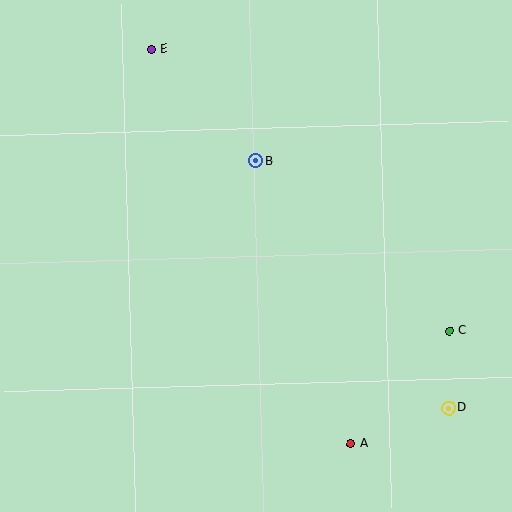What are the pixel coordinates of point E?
Point E is at (151, 49).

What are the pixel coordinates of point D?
Point D is at (449, 408).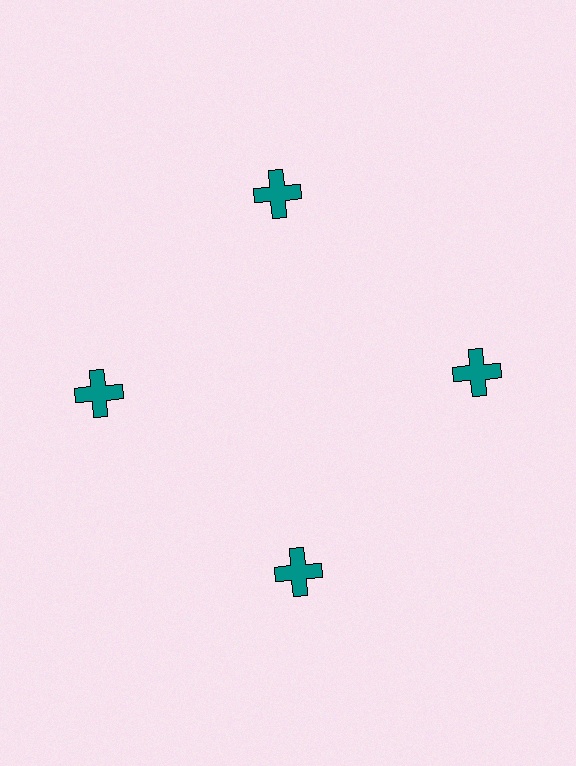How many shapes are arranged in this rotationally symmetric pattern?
There are 4 shapes, arranged in 4 groups of 1.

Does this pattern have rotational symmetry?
Yes, this pattern has 4-fold rotational symmetry. It looks the same after rotating 90 degrees around the center.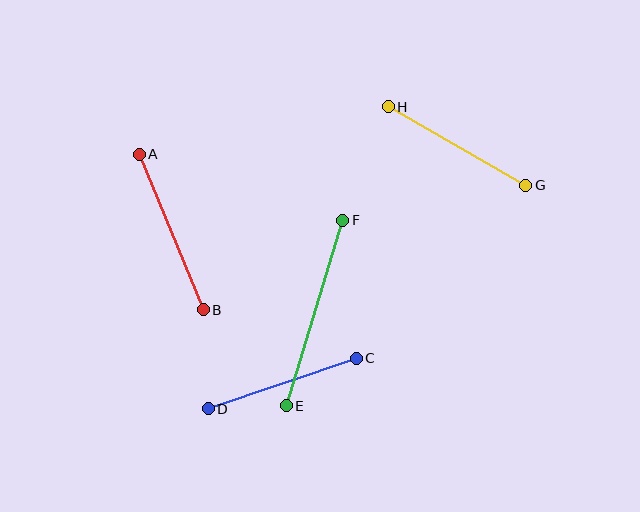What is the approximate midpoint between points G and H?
The midpoint is at approximately (457, 146) pixels.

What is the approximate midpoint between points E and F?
The midpoint is at approximately (315, 313) pixels.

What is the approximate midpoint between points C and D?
The midpoint is at approximately (282, 383) pixels.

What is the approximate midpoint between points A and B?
The midpoint is at approximately (171, 232) pixels.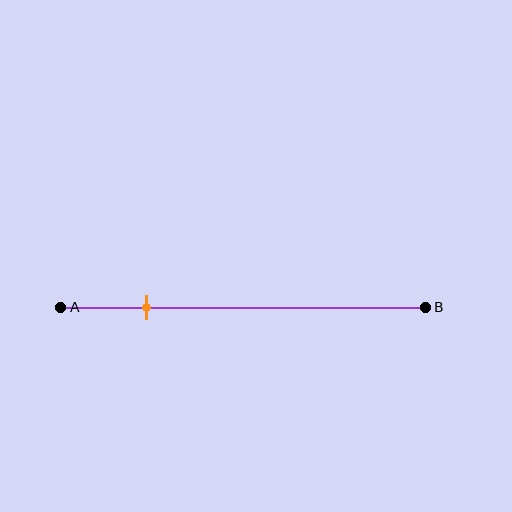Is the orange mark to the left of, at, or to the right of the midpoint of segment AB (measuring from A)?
The orange mark is to the left of the midpoint of segment AB.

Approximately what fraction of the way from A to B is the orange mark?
The orange mark is approximately 25% of the way from A to B.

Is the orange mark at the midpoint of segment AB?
No, the mark is at about 25% from A, not at the 50% midpoint.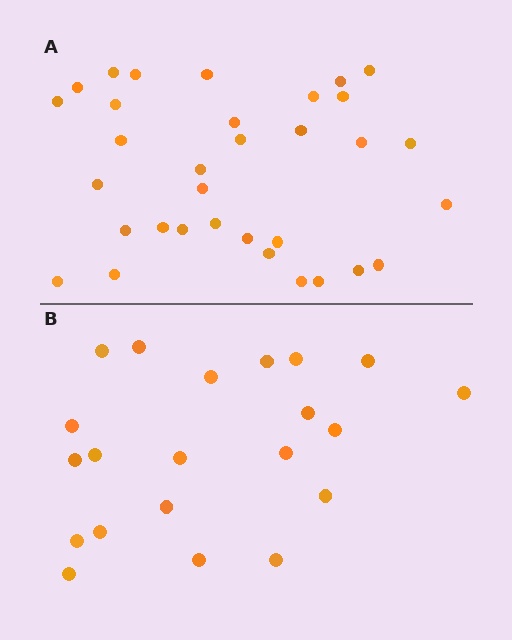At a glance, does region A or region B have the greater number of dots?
Region A (the top region) has more dots.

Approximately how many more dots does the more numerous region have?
Region A has roughly 12 or so more dots than region B.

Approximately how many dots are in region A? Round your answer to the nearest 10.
About 30 dots. (The exact count is 33, which rounds to 30.)